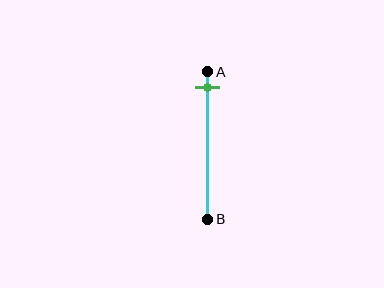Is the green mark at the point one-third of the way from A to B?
No, the mark is at about 10% from A, not at the 33% one-third point.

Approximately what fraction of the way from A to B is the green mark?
The green mark is approximately 10% of the way from A to B.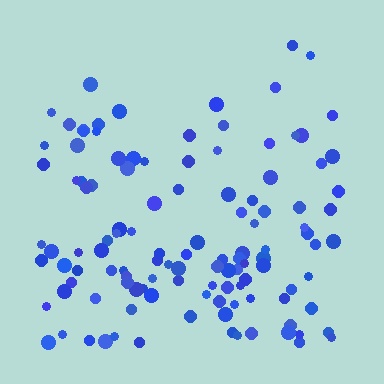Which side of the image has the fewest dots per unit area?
The top.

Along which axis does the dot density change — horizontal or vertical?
Vertical.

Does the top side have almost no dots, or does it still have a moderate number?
Still a moderate number, just noticeably fewer than the bottom.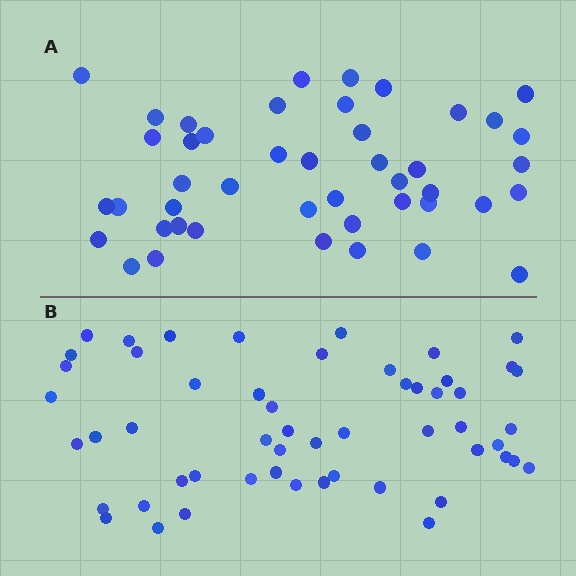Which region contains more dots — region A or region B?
Region B (the bottom region) has more dots.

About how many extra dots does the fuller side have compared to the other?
Region B has roughly 8 or so more dots than region A.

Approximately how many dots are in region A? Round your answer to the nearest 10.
About 40 dots. (The exact count is 45, which rounds to 40.)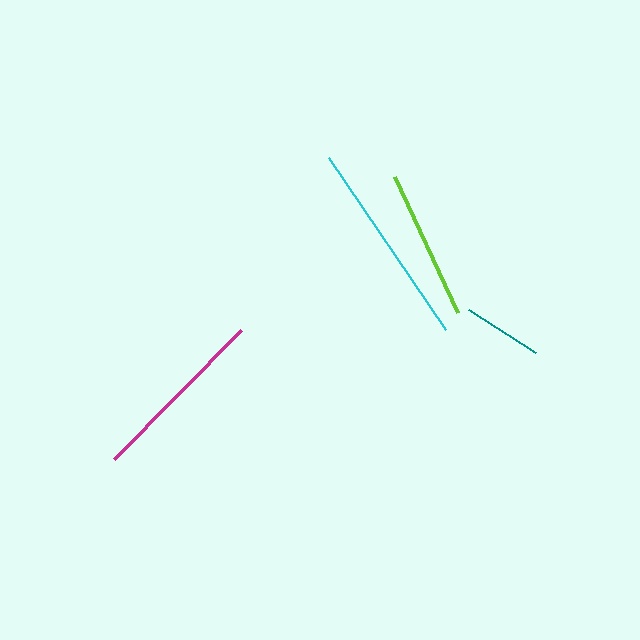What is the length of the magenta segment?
The magenta segment is approximately 181 pixels long.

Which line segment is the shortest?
The teal line is the shortest at approximately 80 pixels.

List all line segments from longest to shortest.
From longest to shortest: cyan, magenta, lime, teal.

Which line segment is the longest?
The cyan line is the longest at approximately 208 pixels.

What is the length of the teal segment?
The teal segment is approximately 80 pixels long.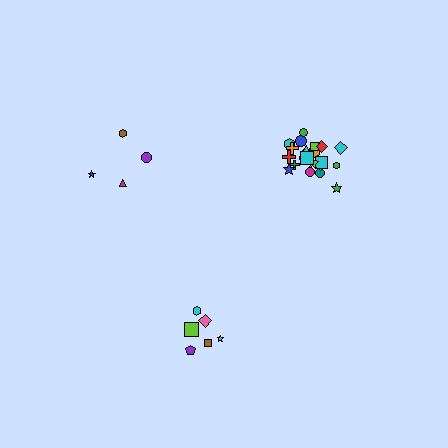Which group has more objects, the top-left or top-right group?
The top-right group.